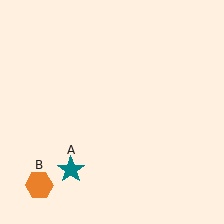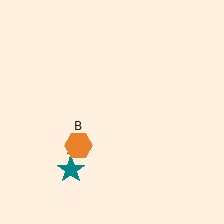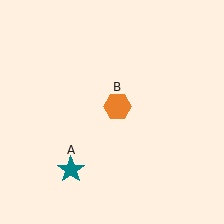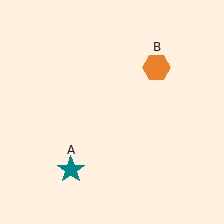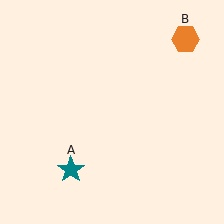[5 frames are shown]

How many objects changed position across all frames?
1 object changed position: orange hexagon (object B).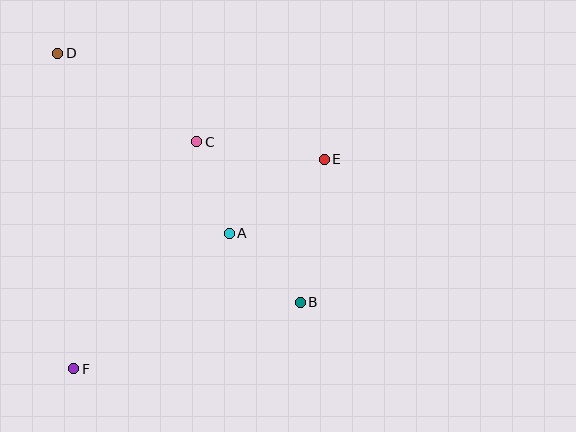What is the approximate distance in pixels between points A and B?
The distance between A and B is approximately 99 pixels.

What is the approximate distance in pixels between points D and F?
The distance between D and F is approximately 316 pixels.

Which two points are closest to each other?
Points A and C are closest to each other.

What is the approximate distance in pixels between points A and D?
The distance between A and D is approximately 249 pixels.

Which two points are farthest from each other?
Points B and D are farthest from each other.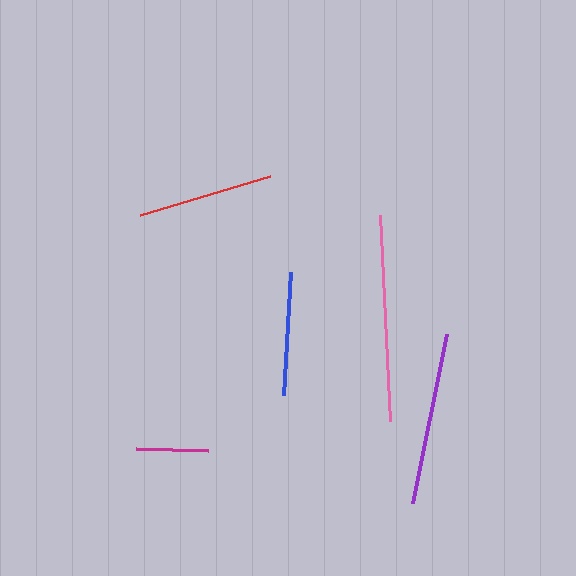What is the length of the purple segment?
The purple segment is approximately 173 pixels long.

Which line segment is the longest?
The pink line is the longest at approximately 207 pixels.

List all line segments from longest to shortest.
From longest to shortest: pink, purple, red, blue, magenta.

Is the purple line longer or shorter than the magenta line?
The purple line is longer than the magenta line.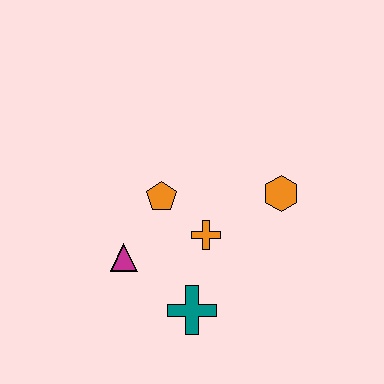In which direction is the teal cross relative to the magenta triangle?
The teal cross is to the right of the magenta triangle.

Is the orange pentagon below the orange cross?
No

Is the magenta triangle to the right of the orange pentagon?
No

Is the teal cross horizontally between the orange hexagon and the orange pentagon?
Yes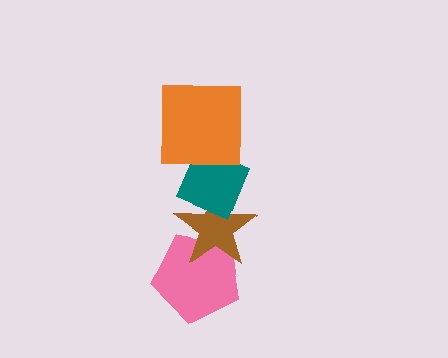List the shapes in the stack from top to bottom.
From top to bottom: the orange square, the teal diamond, the brown star, the pink pentagon.